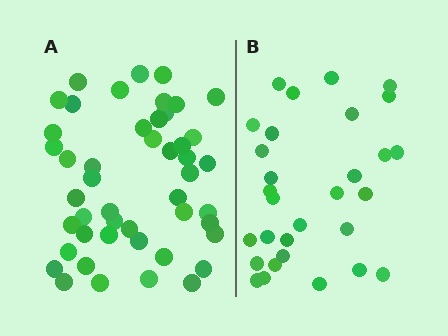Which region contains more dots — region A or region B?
Region A (the left region) has more dots.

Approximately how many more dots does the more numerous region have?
Region A has approximately 15 more dots than region B.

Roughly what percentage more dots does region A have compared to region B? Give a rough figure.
About 55% more.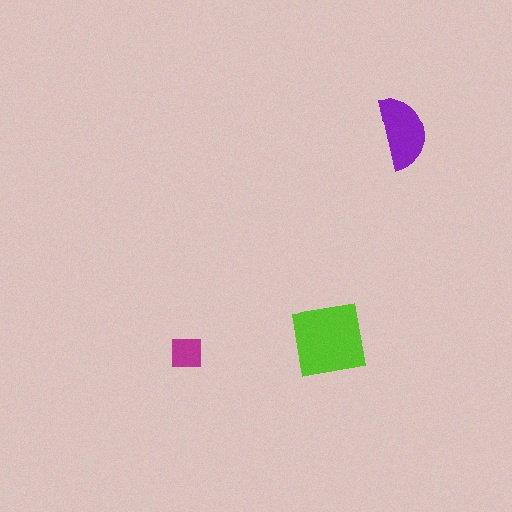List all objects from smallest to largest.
The magenta square, the purple semicircle, the lime square.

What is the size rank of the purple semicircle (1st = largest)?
2nd.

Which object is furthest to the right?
The purple semicircle is rightmost.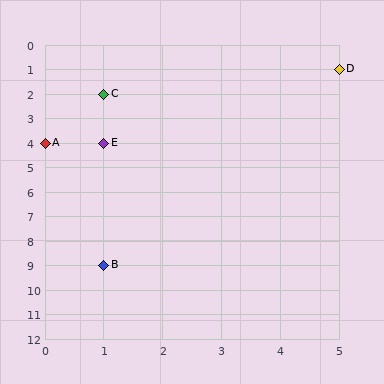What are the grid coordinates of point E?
Point E is at grid coordinates (1, 4).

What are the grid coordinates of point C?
Point C is at grid coordinates (1, 2).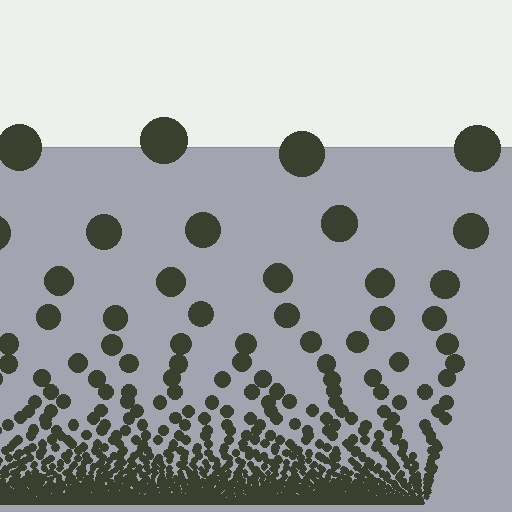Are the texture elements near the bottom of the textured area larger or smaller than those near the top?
Smaller. The gradient is inverted — elements near the bottom are smaller and denser.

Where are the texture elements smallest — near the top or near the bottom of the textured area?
Near the bottom.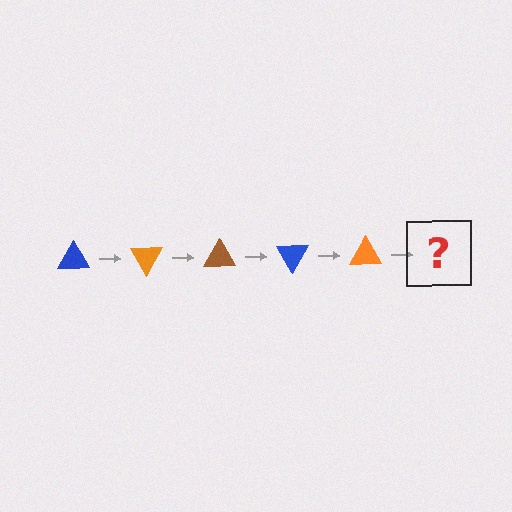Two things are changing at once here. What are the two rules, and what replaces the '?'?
The two rules are that it rotates 60 degrees each step and the color cycles through blue, orange, and brown. The '?' should be a brown triangle, rotated 300 degrees from the start.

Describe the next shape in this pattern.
It should be a brown triangle, rotated 300 degrees from the start.